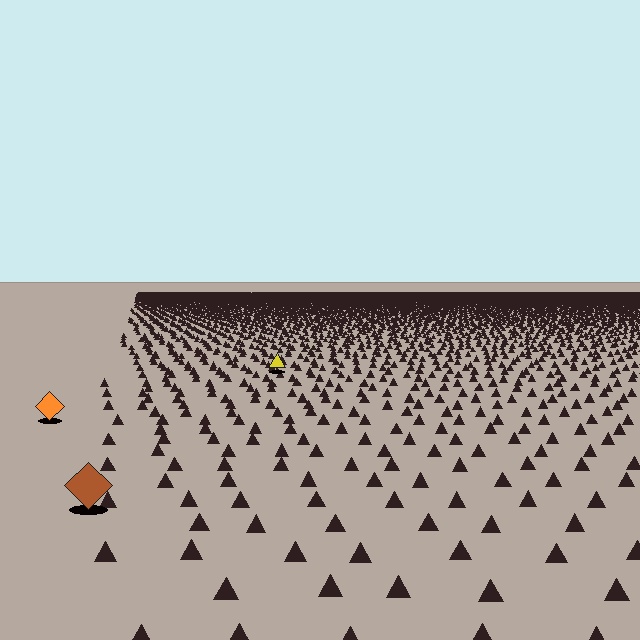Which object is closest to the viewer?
The brown diamond is closest. The texture marks near it are larger and more spread out.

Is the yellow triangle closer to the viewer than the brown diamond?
No. The brown diamond is closer — you can tell from the texture gradient: the ground texture is coarser near it.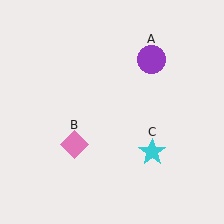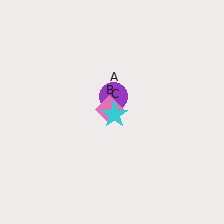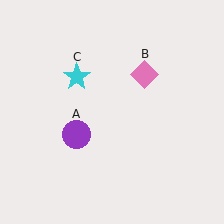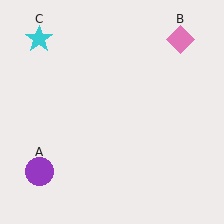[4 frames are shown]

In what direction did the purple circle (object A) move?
The purple circle (object A) moved down and to the left.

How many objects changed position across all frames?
3 objects changed position: purple circle (object A), pink diamond (object B), cyan star (object C).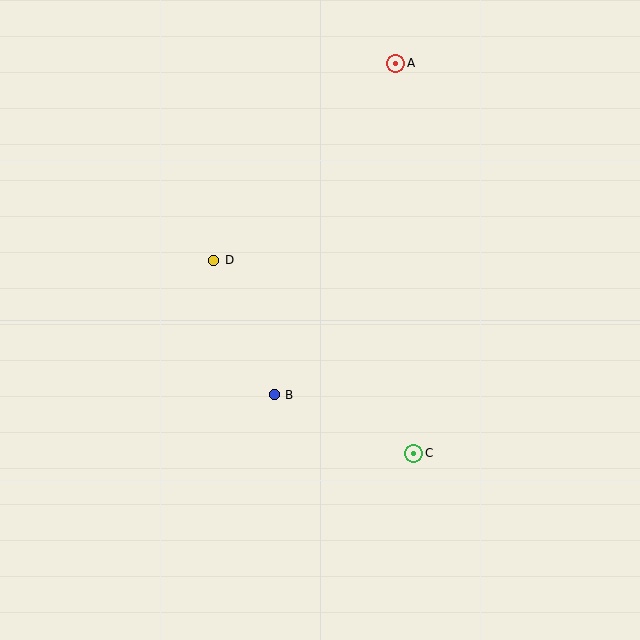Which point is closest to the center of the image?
Point B at (274, 395) is closest to the center.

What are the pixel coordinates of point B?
Point B is at (274, 395).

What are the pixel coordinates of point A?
Point A is at (396, 63).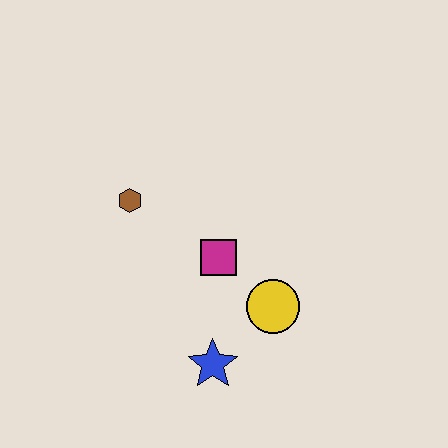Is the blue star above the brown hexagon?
No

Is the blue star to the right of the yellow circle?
No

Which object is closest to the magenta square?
The yellow circle is closest to the magenta square.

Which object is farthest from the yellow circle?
The brown hexagon is farthest from the yellow circle.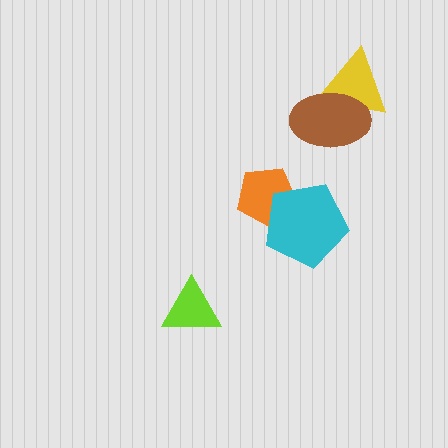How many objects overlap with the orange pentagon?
1 object overlaps with the orange pentagon.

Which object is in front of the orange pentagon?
The cyan pentagon is in front of the orange pentagon.